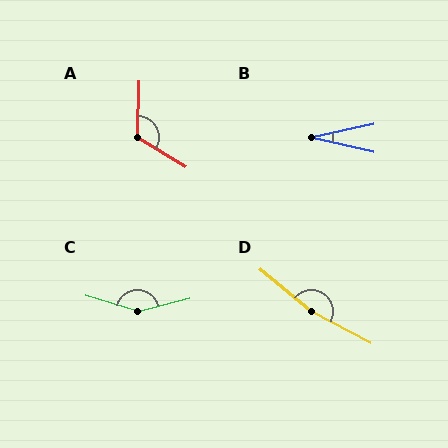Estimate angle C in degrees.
Approximately 149 degrees.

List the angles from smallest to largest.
B (25°), A (119°), C (149°), D (168°).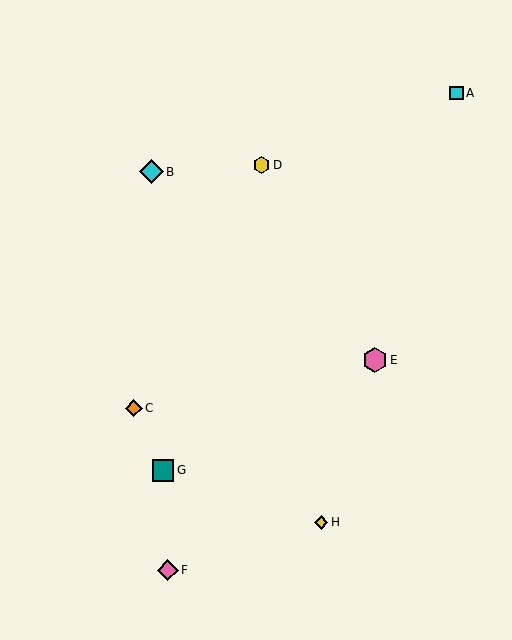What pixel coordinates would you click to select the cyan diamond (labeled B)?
Click at (151, 172) to select the cyan diamond B.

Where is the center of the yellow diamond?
The center of the yellow diamond is at (321, 522).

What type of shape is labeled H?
Shape H is a yellow diamond.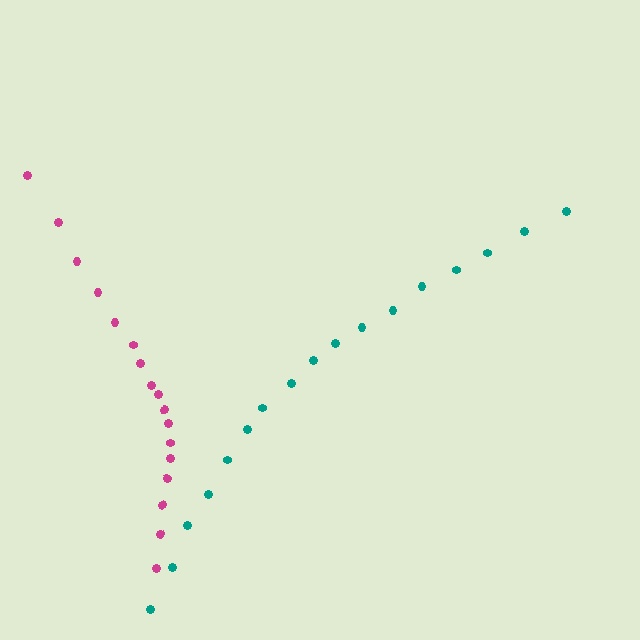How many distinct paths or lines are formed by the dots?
There are 2 distinct paths.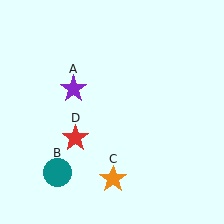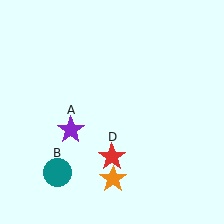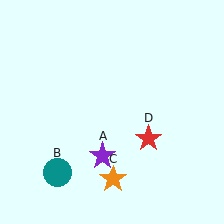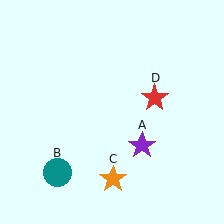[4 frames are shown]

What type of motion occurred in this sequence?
The purple star (object A), red star (object D) rotated counterclockwise around the center of the scene.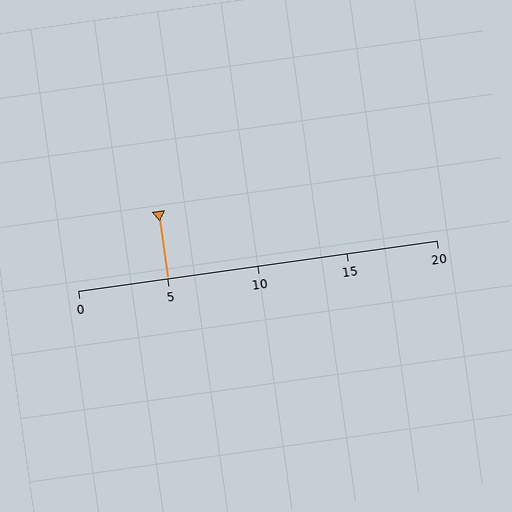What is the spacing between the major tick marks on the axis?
The major ticks are spaced 5 apart.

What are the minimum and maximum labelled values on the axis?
The axis runs from 0 to 20.